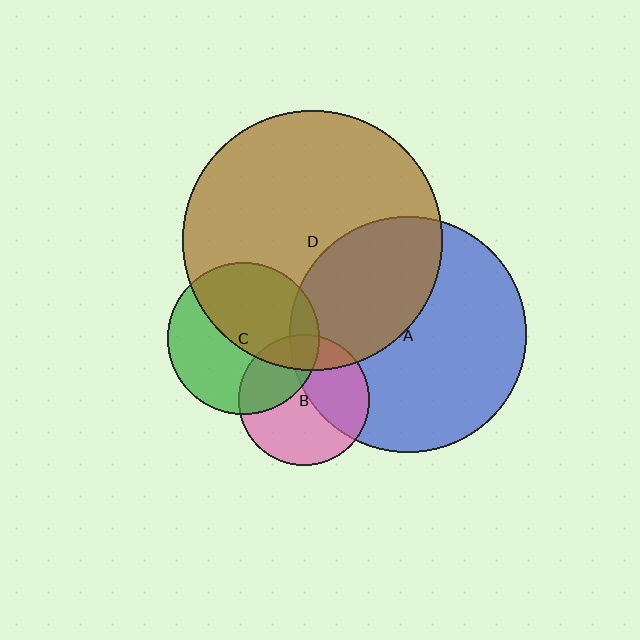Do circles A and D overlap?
Yes.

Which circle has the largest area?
Circle D (brown).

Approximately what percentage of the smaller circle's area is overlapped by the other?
Approximately 40%.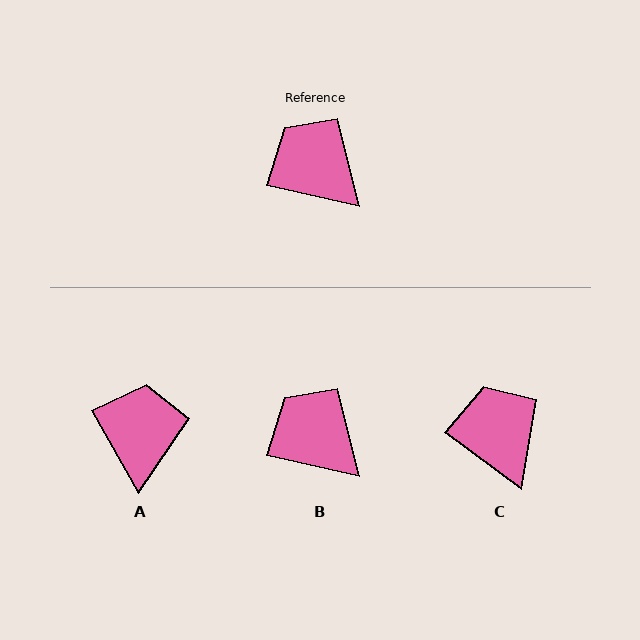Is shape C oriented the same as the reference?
No, it is off by about 24 degrees.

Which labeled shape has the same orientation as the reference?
B.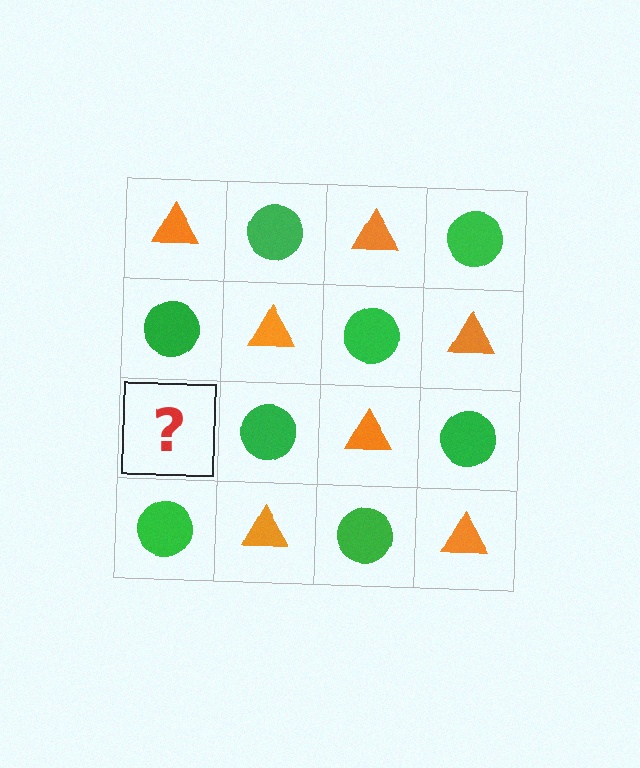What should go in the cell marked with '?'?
The missing cell should contain an orange triangle.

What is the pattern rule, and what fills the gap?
The rule is that it alternates orange triangle and green circle in a checkerboard pattern. The gap should be filled with an orange triangle.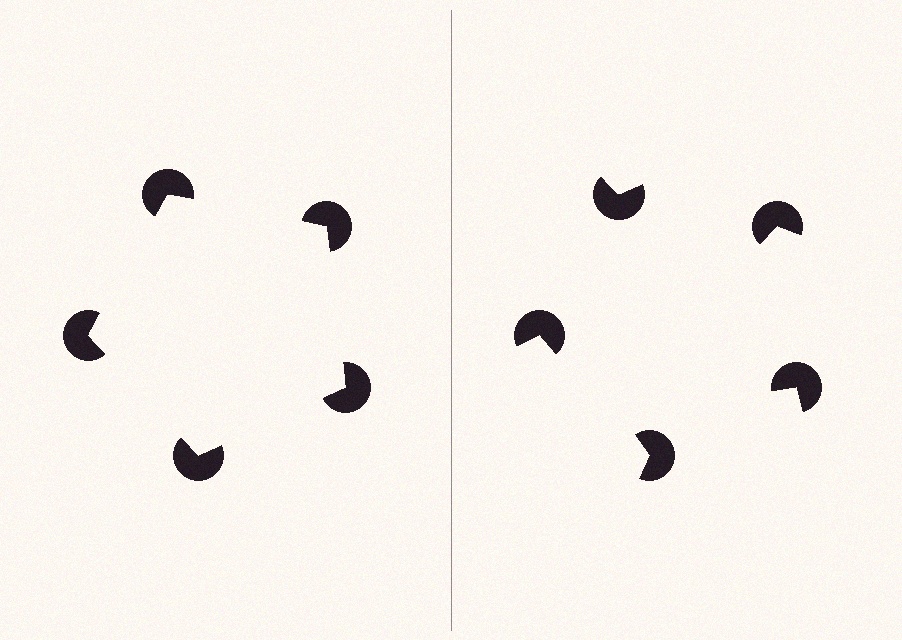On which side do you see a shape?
An illusory pentagon appears on the left side. On the right side the wedge cuts are rotated, so no coherent shape forms.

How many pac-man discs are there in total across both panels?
10 — 5 on each side.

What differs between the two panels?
The pac-man discs are positioned identically on both sides; only the wedge orientations differ. On the left they align to a pentagon; on the right they are misaligned.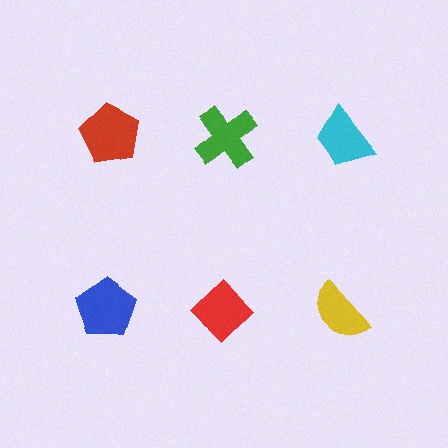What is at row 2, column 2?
A red diamond.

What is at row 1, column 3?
A cyan trapezoid.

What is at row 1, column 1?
A red pentagon.